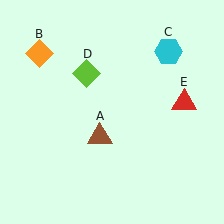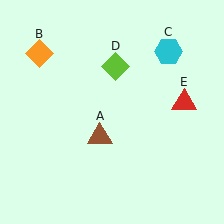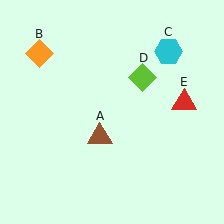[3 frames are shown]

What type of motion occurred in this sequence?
The lime diamond (object D) rotated clockwise around the center of the scene.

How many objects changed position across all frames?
1 object changed position: lime diamond (object D).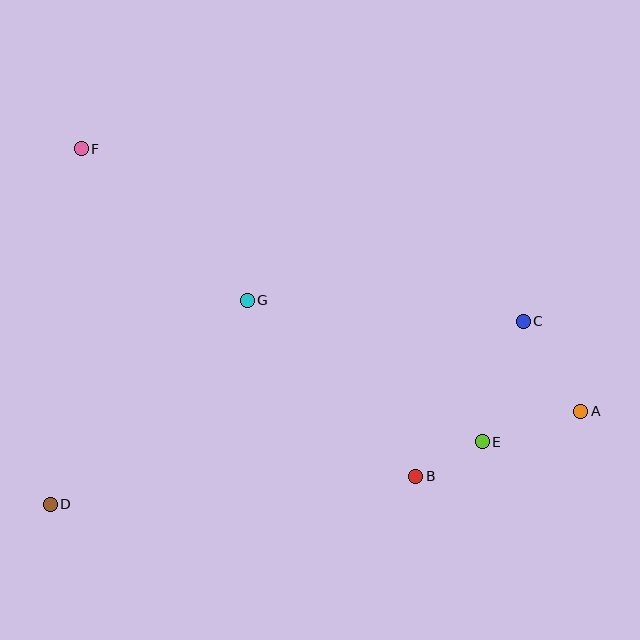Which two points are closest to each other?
Points B and E are closest to each other.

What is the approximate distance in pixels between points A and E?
The distance between A and E is approximately 103 pixels.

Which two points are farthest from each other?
Points A and F are farthest from each other.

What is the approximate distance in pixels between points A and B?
The distance between A and B is approximately 177 pixels.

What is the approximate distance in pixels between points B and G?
The distance between B and G is approximately 243 pixels.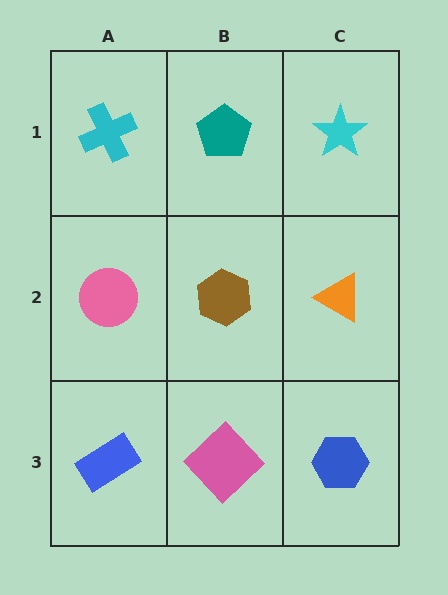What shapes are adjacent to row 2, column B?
A teal pentagon (row 1, column B), a pink diamond (row 3, column B), a pink circle (row 2, column A), an orange triangle (row 2, column C).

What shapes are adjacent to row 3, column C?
An orange triangle (row 2, column C), a pink diamond (row 3, column B).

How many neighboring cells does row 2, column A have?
3.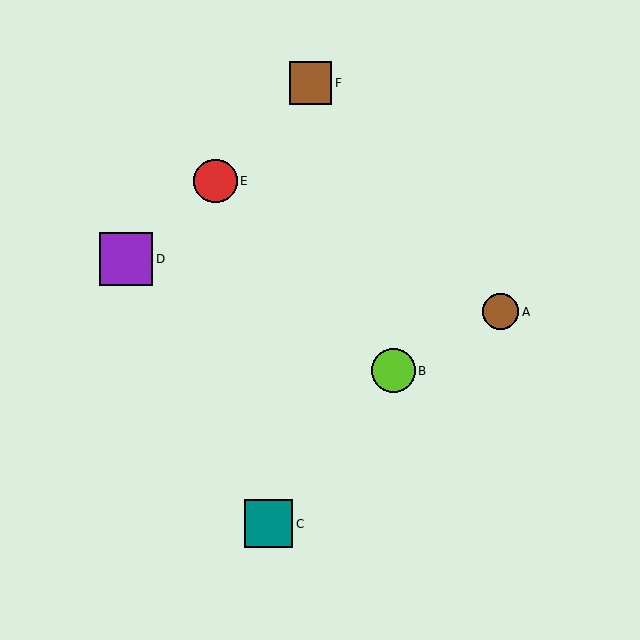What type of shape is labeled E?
Shape E is a red circle.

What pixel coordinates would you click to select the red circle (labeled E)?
Click at (216, 181) to select the red circle E.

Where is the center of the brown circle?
The center of the brown circle is at (500, 312).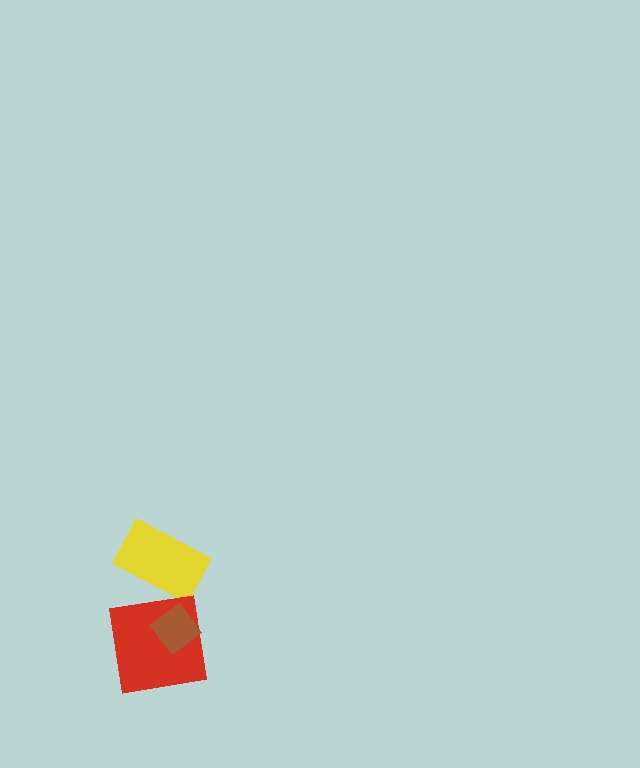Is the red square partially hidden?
Yes, it is partially covered by another shape.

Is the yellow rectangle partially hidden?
No, no other shape covers it.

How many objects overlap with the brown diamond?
1 object overlaps with the brown diamond.